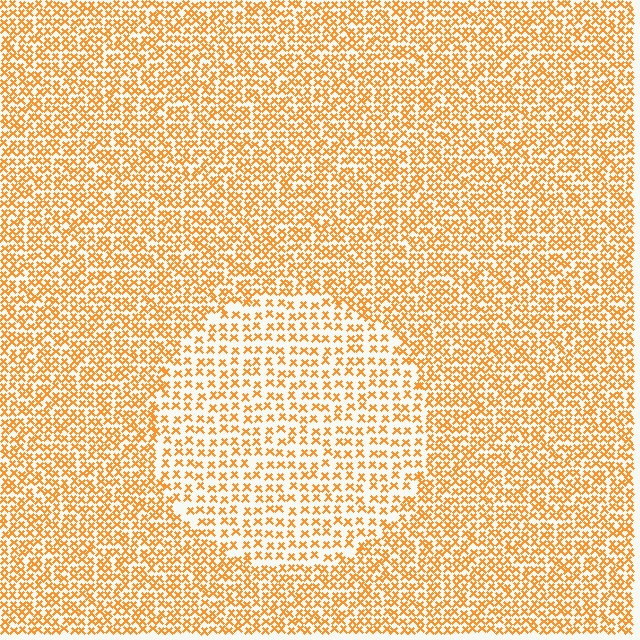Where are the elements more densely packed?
The elements are more densely packed outside the circle boundary.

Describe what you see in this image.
The image contains small orange elements arranged at two different densities. A circle-shaped region is visible where the elements are less densely packed than the surrounding area.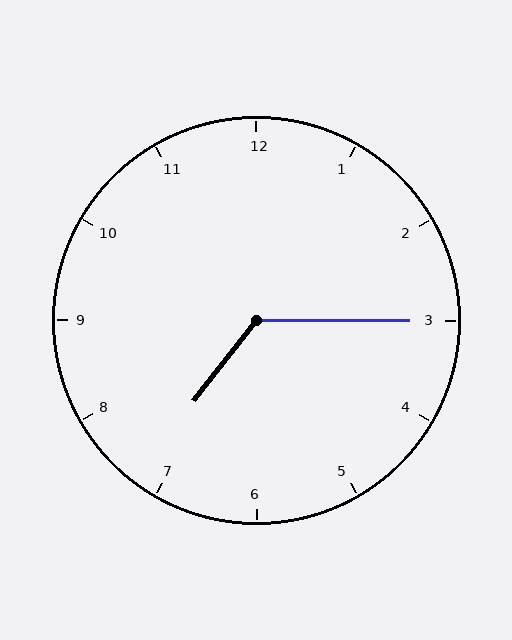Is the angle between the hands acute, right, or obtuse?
It is obtuse.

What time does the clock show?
7:15.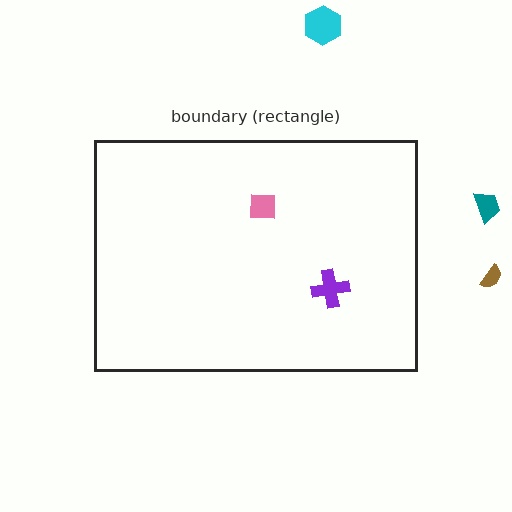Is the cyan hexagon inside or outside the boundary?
Outside.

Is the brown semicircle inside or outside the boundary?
Outside.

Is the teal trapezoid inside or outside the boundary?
Outside.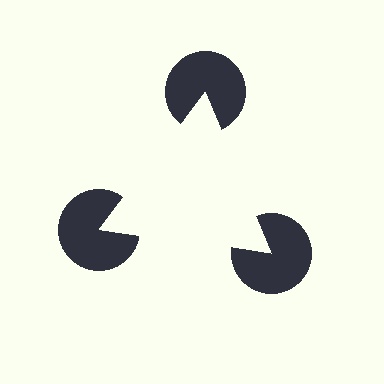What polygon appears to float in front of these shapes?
An illusory triangle — its edges are inferred from the aligned wedge cuts in the pac-man discs, not physically drawn.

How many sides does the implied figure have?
3 sides.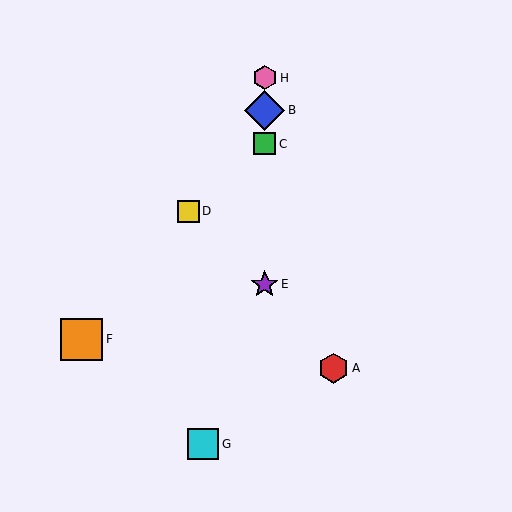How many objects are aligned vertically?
4 objects (B, C, E, H) are aligned vertically.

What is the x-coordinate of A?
Object A is at x≈334.